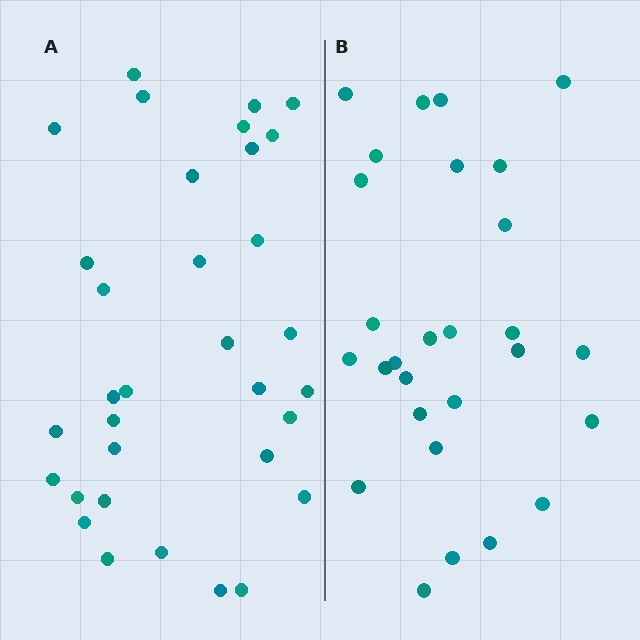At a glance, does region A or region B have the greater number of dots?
Region A (the left region) has more dots.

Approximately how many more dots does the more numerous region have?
Region A has about 5 more dots than region B.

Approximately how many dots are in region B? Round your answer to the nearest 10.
About 30 dots. (The exact count is 28, which rounds to 30.)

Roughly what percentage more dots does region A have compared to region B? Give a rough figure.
About 20% more.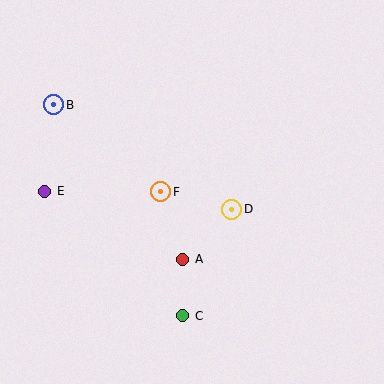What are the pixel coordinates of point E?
Point E is at (45, 191).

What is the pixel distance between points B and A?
The distance between B and A is 201 pixels.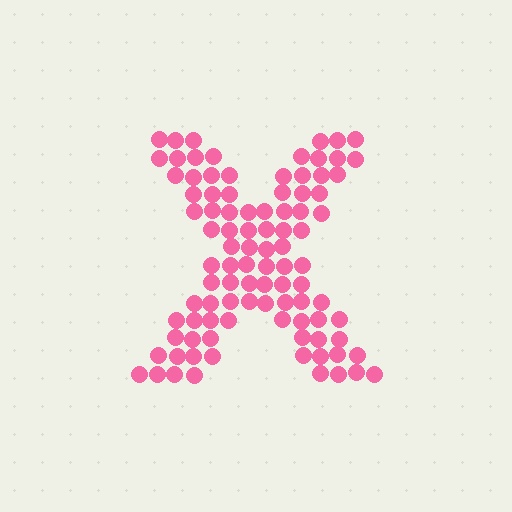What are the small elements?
The small elements are circles.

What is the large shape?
The large shape is the letter X.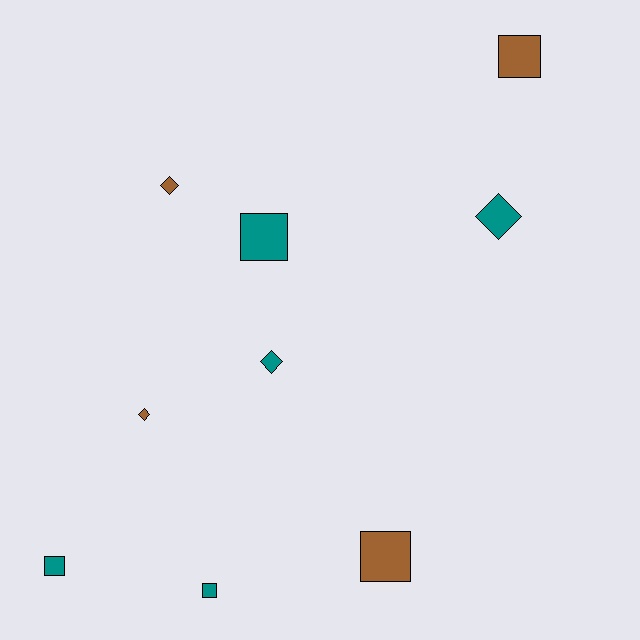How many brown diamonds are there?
There are 2 brown diamonds.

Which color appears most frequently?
Teal, with 5 objects.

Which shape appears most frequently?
Square, with 5 objects.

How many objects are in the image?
There are 9 objects.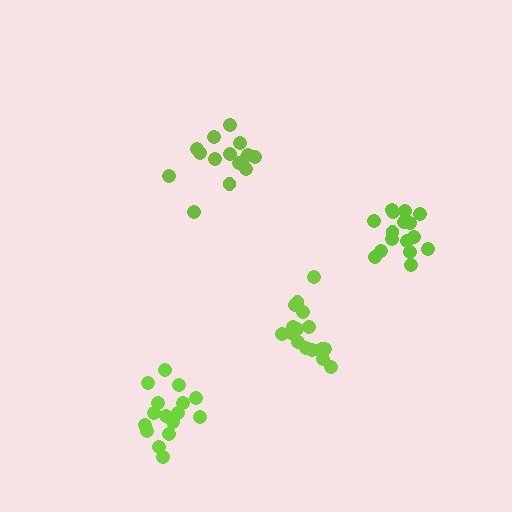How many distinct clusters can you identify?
There are 4 distinct clusters.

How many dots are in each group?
Group 1: 17 dots, Group 2: 15 dots, Group 3: 17 dots, Group 4: 16 dots (65 total).